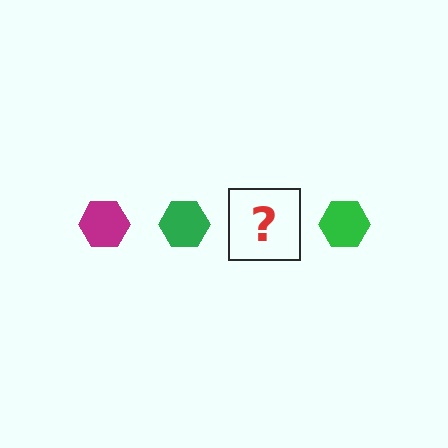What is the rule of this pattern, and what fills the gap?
The rule is that the pattern cycles through magenta, green hexagons. The gap should be filled with a magenta hexagon.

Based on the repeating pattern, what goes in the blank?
The blank should be a magenta hexagon.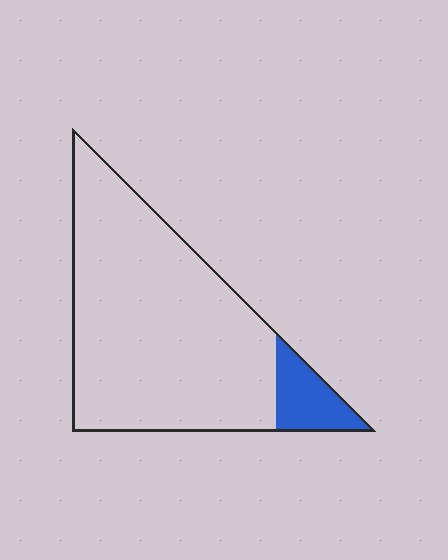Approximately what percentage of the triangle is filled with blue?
Approximately 10%.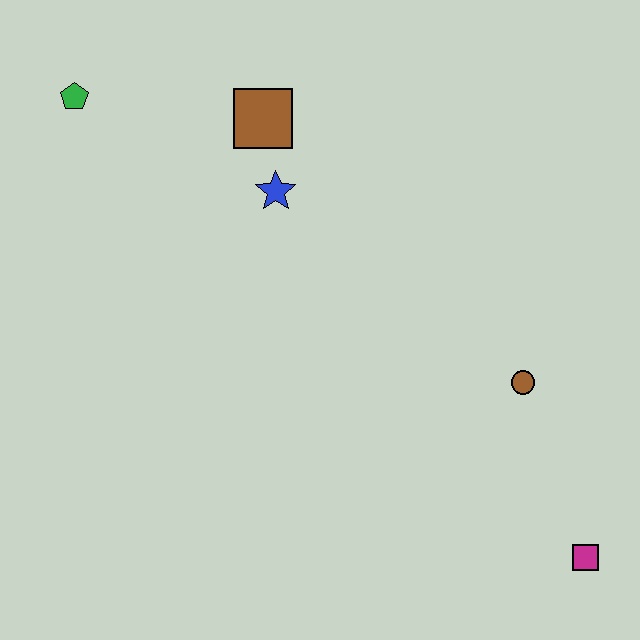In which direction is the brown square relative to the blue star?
The brown square is above the blue star.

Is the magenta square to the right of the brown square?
Yes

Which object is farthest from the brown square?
The magenta square is farthest from the brown square.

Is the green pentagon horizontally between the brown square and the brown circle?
No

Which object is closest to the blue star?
The brown square is closest to the blue star.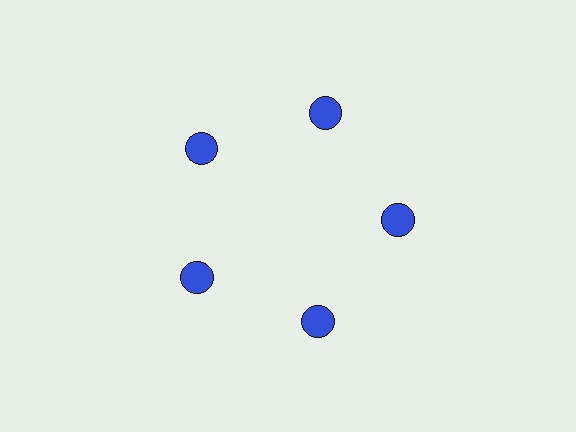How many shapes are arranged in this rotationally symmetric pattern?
There are 5 shapes, arranged in 5 groups of 1.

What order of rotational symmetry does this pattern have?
This pattern has 5-fold rotational symmetry.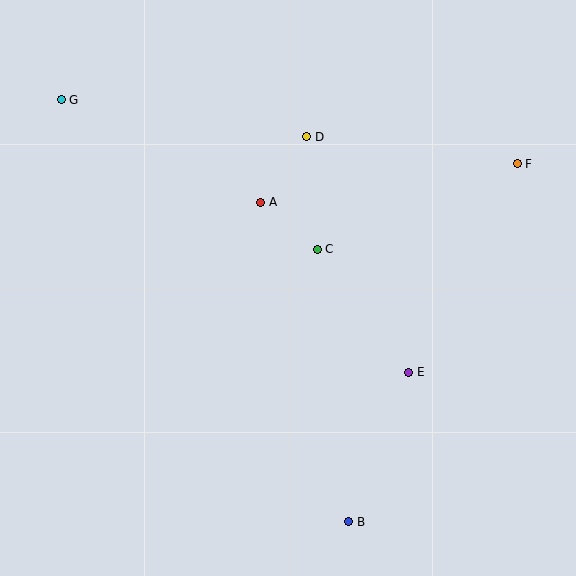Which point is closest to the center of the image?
Point C at (317, 249) is closest to the center.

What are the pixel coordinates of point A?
Point A is at (261, 202).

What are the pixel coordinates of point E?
Point E is at (409, 372).